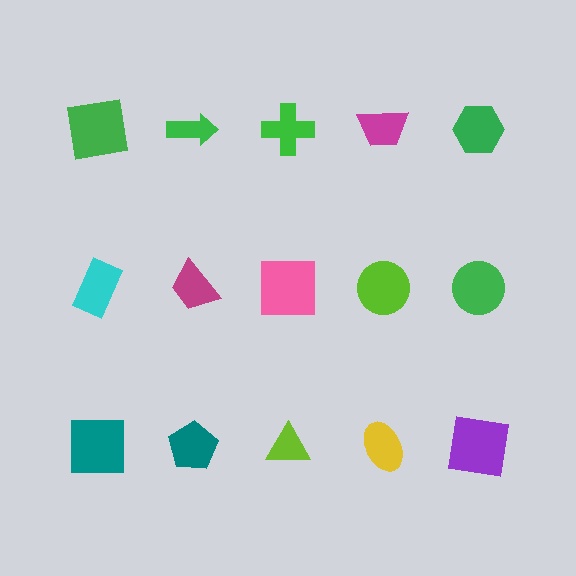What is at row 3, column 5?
A purple square.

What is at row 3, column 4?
A yellow ellipse.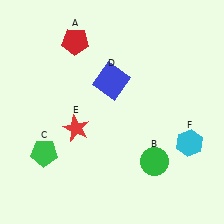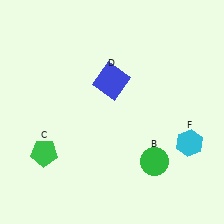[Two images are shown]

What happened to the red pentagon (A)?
The red pentagon (A) was removed in Image 2. It was in the top-left area of Image 1.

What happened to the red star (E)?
The red star (E) was removed in Image 2. It was in the bottom-left area of Image 1.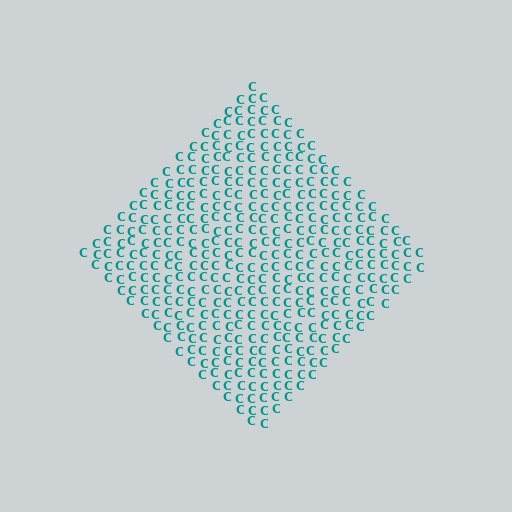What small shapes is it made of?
It is made of small letter C's.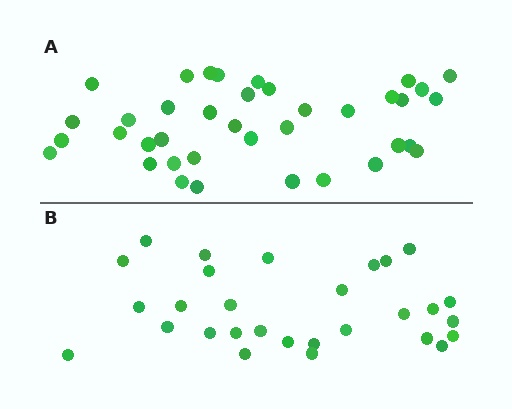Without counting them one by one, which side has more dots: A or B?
Region A (the top region) has more dots.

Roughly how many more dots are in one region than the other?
Region A has roughly 8 or so more dots than region B.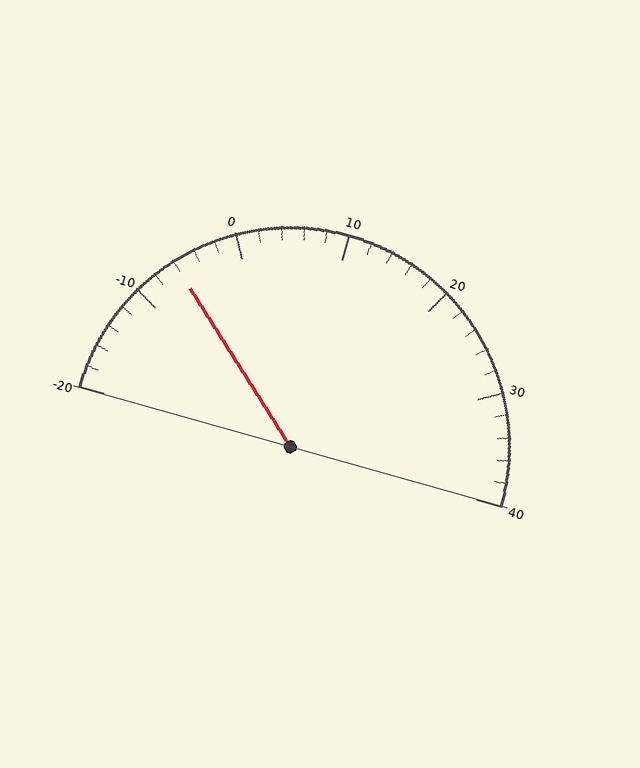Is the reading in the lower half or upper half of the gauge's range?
The reading is in the lower half of the range (-20 to 40).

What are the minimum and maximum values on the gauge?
The gauge ranges from -20 to 40.